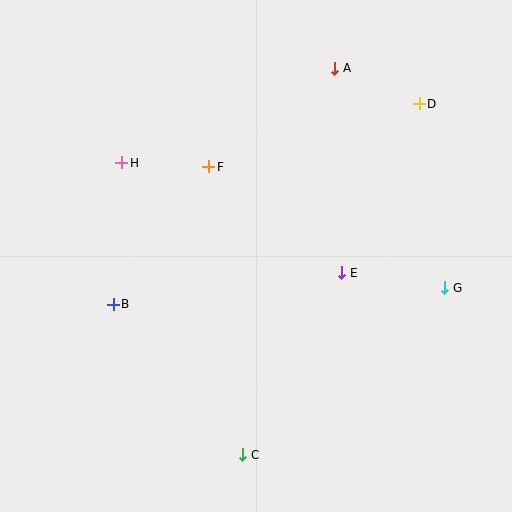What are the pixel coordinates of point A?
Point A is at (335, 68).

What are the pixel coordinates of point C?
Point C is at (243, 455).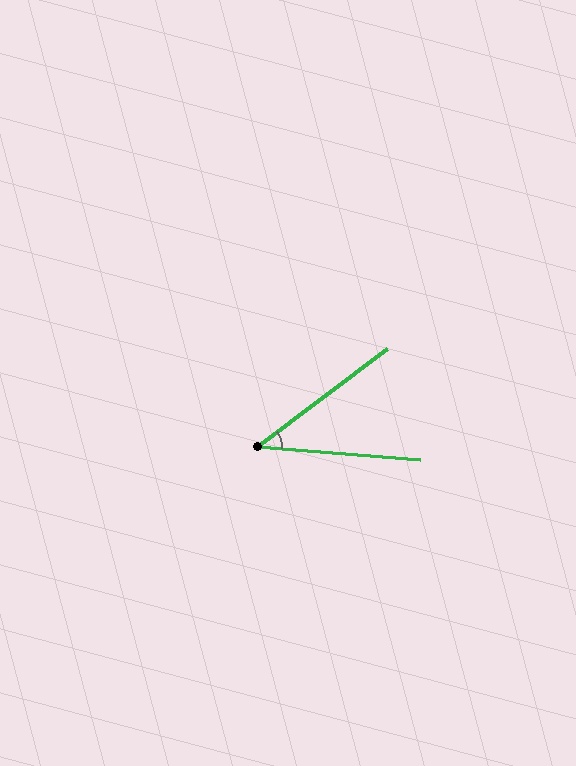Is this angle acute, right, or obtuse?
It is acute.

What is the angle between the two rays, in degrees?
Approximately 42 degrees.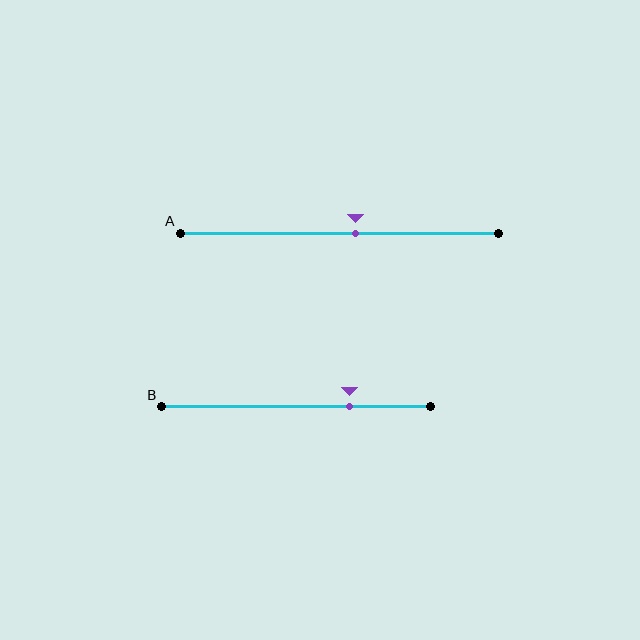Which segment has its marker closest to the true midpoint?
Segment A has its marker closest to the true midpoint.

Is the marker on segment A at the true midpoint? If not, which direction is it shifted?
No, the marker on segment A is shifted to the right by about 5% of the segment length.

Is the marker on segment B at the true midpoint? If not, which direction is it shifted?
No, the marker on segment B is shifted to the right by about 20% of the segment length.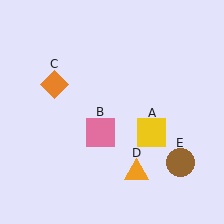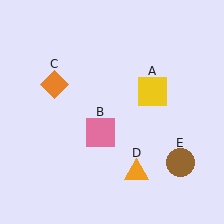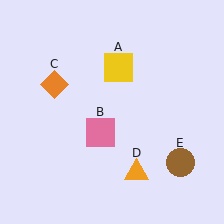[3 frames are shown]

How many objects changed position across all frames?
1 object changed position: yellow square (object A).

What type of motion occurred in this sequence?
The yellow square (object A) rotated counterclockwise around the center of the scene.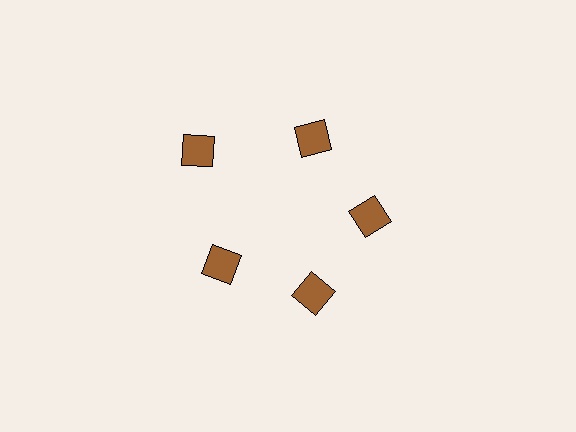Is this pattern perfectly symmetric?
No. The 5 brown squares are arranged in a ring, but one element near the 10 o'clock position is pushed outward from the center, breaking the 5-fold rotational symmetry.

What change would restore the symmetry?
The symmetry would be restored by moving it inward, back onto the ring so that all 5 squares sit at equal angles and equal distance from the center.